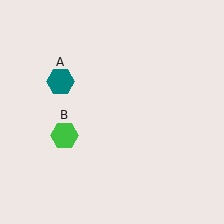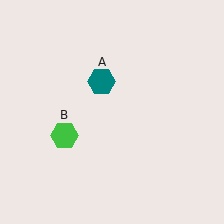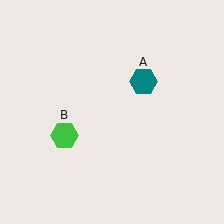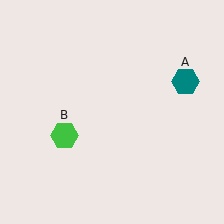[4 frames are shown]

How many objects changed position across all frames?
1 object changed position: teal hexagon (object A).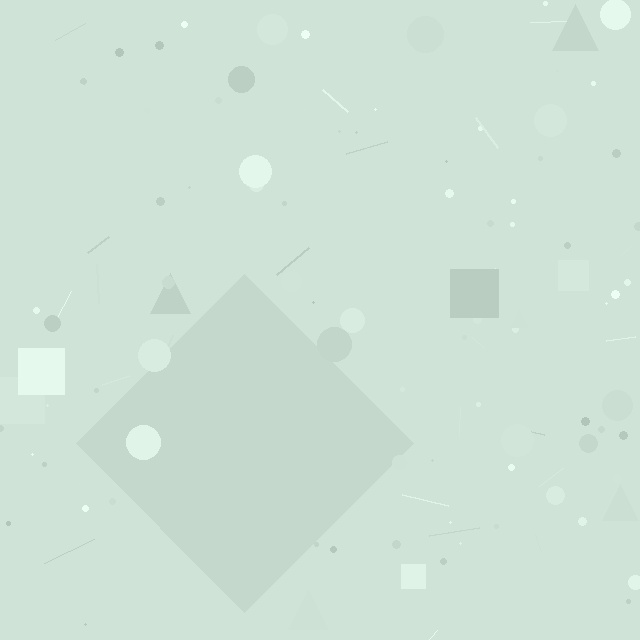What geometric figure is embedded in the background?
A diamond is embedded in the background.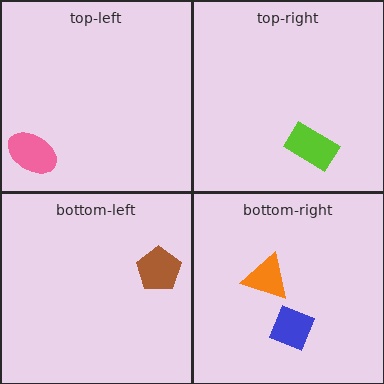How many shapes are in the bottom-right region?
2.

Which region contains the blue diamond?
The bottom-right region.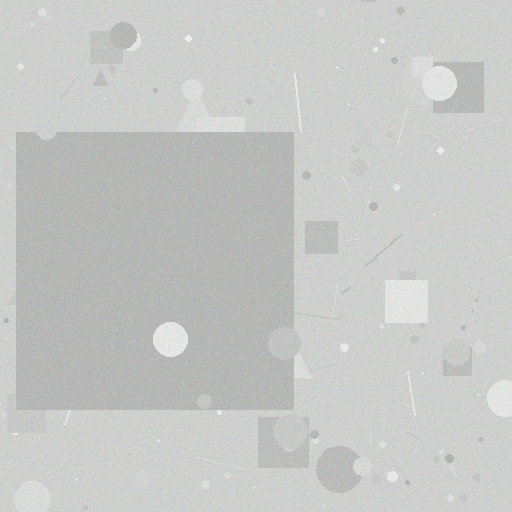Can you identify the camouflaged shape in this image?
The camouflaged shape is a square.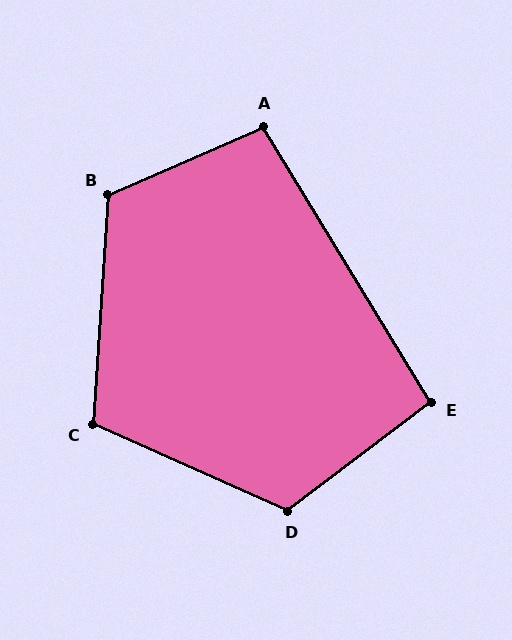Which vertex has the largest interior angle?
D, at approximately 119 degrees.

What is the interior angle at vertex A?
Approximately 98 degrees (obtuse).